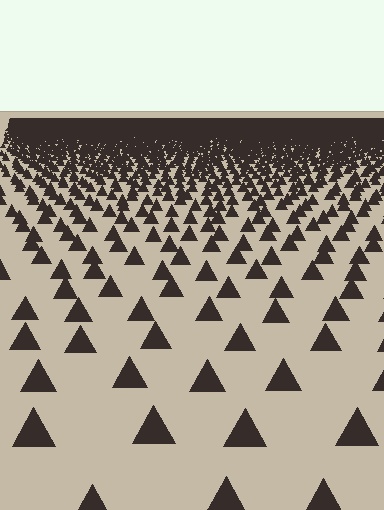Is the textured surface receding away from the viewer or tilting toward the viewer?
The surface is receding away from the viewer. Texture elements get smaller and denser toward the top.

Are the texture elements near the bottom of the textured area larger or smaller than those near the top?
Larger. Near the bottom, elements are closer to the viewer and appear at a bigger on-screen size.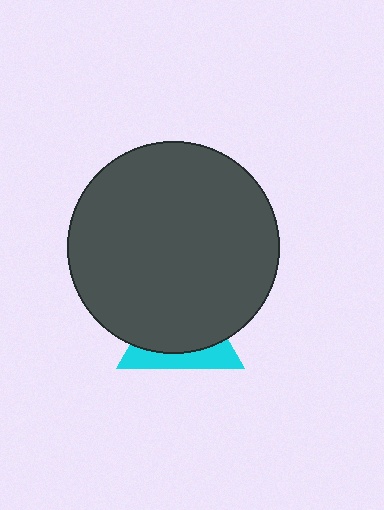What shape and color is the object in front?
The object in front is a dark gray circle.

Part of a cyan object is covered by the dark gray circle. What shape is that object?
It is a triangle.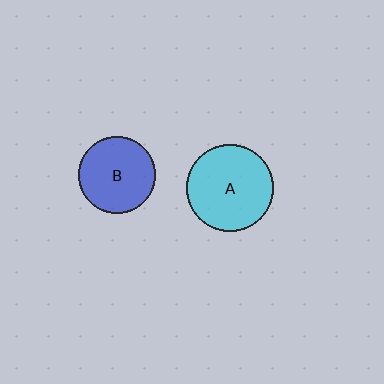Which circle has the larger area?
Circle A (cyan).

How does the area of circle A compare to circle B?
Approximately 1.3 times.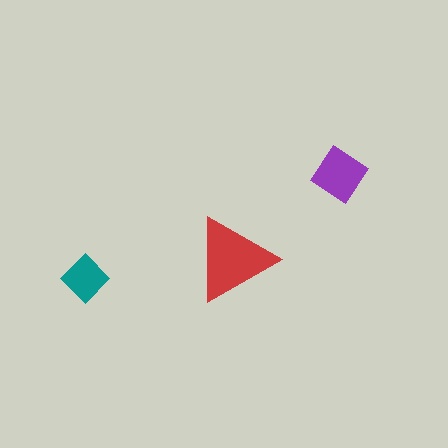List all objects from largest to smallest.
The red triangle, the purple diamond, the teal diamond.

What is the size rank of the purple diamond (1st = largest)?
2nd.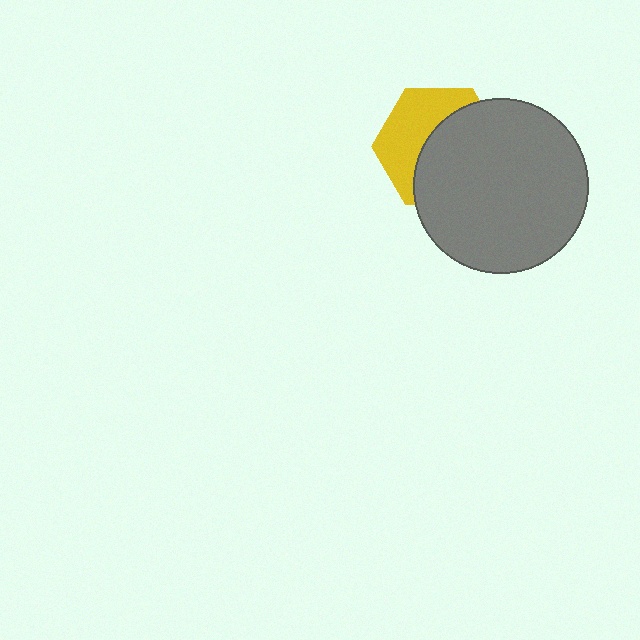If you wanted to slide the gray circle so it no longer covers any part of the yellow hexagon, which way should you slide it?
Slide it toward the lower-right — that is the most direct way to separate the two shapes.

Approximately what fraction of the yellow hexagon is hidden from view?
Roughly 56% of the yellow hexagon is hidden behind the gray circle.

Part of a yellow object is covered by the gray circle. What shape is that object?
It is a hexagon.